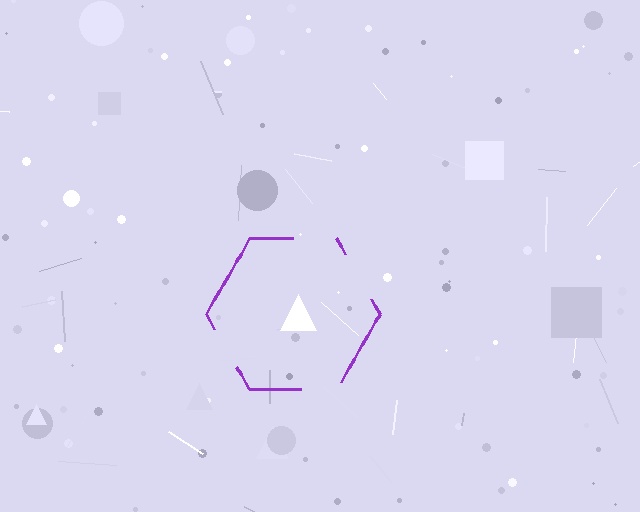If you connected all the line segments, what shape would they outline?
They would outline a hexagon.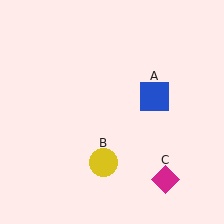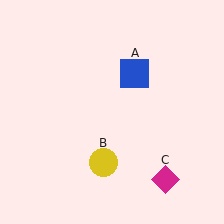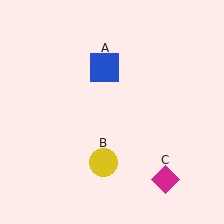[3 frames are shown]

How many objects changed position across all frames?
1 object changed position: blue square (object A).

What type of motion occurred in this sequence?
The blue square (object A) rotated counterclockwise around the center of the scene.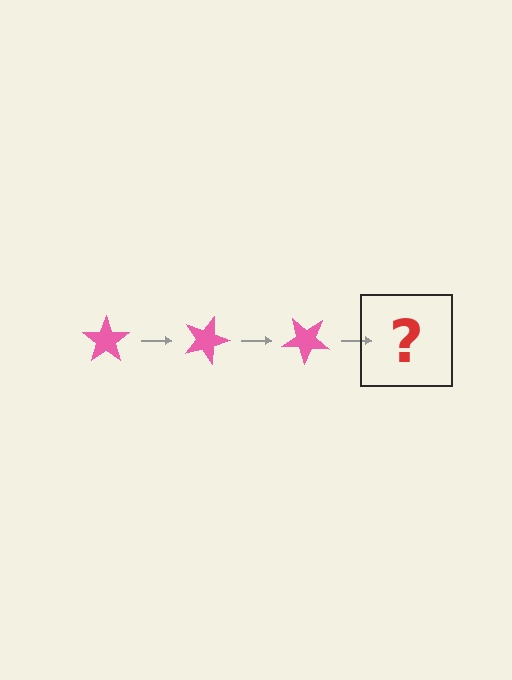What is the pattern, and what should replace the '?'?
The pattern is that the star rotates 20 degrees each step. The '?' should be a pink star rotated 60 degrees.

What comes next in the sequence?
The next element should be a pink star rotated 60 degrees.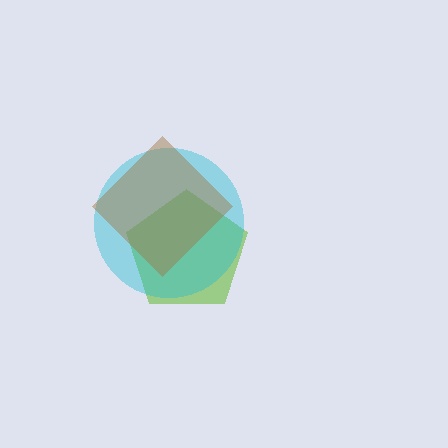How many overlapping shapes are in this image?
There are 3 overlapping shapes in the image.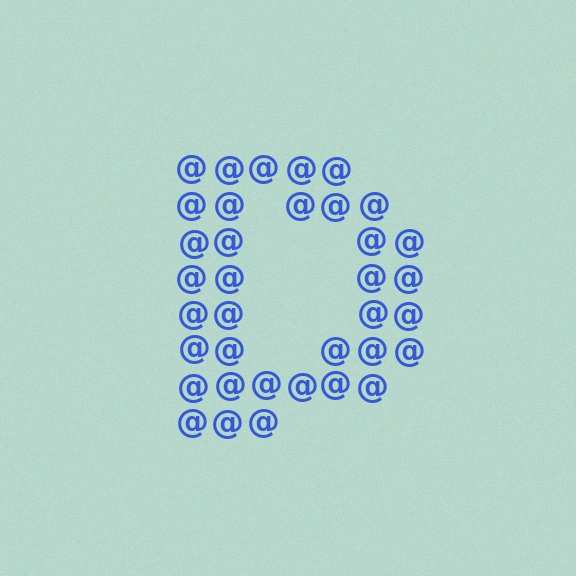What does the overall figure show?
The overall figure shows the letter D.